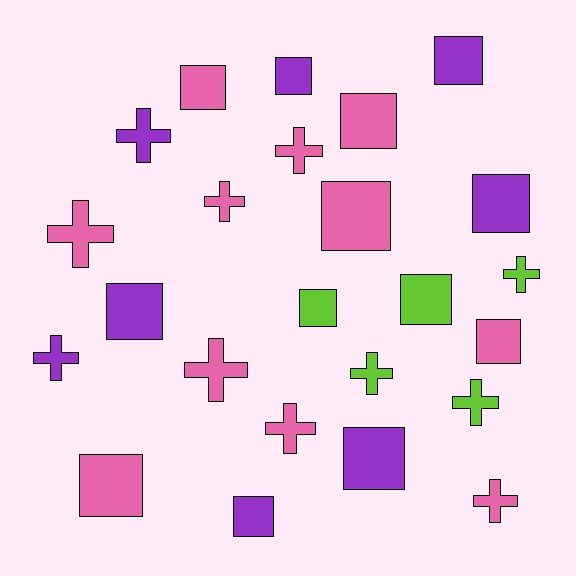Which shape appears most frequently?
Square, with 13 objects.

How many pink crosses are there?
There are 6 pink crosses.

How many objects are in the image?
There are 24 objects.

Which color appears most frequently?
Pink, with 11 objects.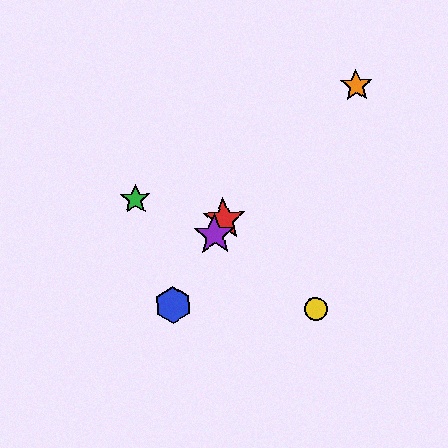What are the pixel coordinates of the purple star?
The purple star is at (215, 235).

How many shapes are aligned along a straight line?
3 shapes (the red star, the blue hexagon, the purple star) are aligned along a straight line.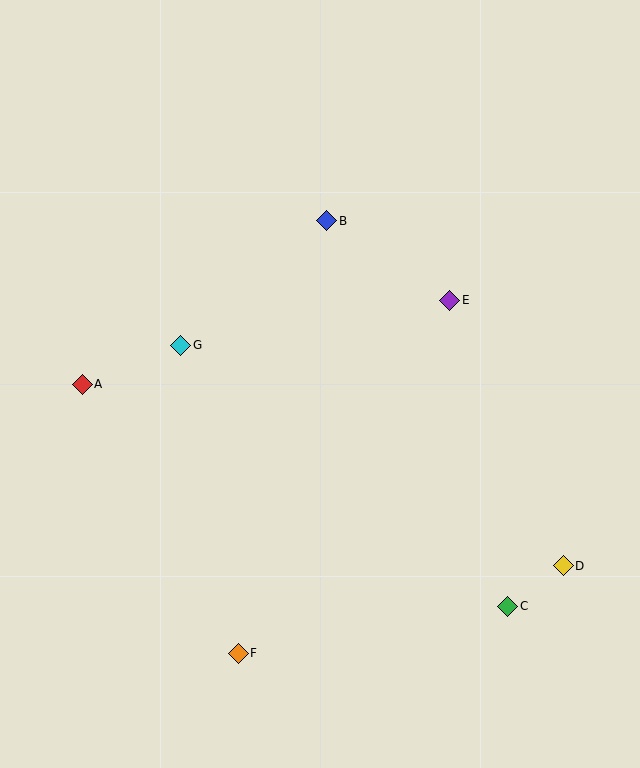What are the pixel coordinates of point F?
Point F is at (238, 653).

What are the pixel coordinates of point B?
Point B is at (327, 221).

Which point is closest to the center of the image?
Point G at (181, 345) is closest to the center.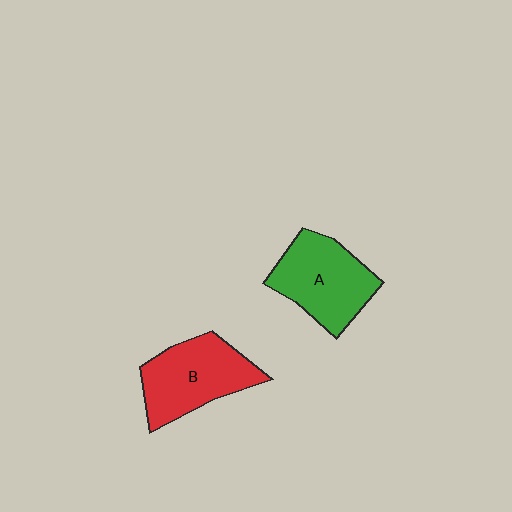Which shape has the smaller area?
Shape A (green).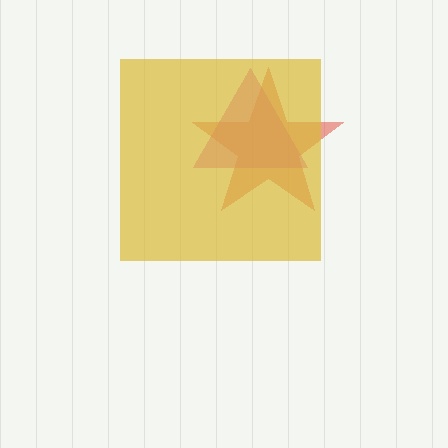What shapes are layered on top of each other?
The layered shapes are: a red star, a magenta triangle, a yellow square.